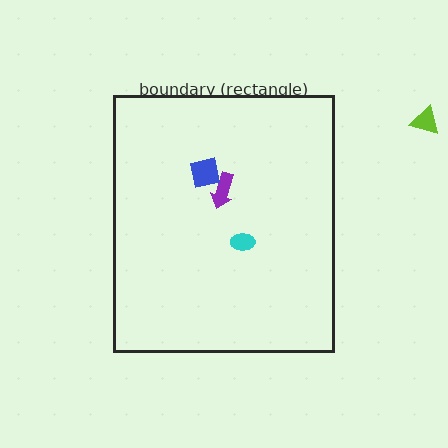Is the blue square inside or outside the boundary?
Inside.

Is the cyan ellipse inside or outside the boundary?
Inside.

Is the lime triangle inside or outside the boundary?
Outside.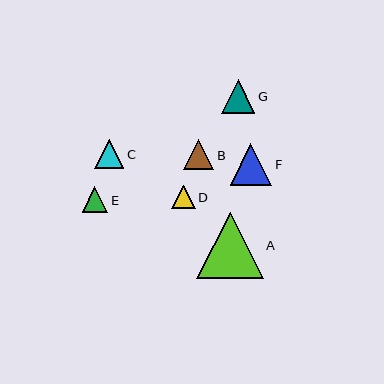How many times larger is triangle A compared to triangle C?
Triangle A is approximately 2.3 times the size of triangle C.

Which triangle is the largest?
Triangle A is the largest with a size of approximately 67 pixels.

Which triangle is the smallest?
Triangle D is the smallest with a size of approximately 24 pixels.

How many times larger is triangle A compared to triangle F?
Triangle A is approximately 1.6 times the size of triangle F.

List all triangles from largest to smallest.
From largest to smallest: A, F, G, B, C, E, D.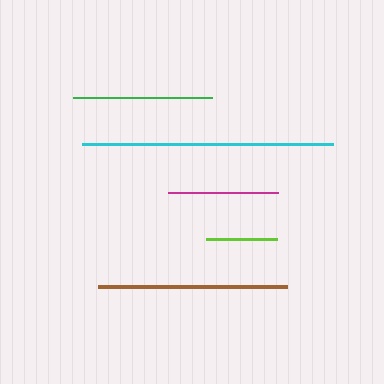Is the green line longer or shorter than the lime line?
The green line is longer than the lime line.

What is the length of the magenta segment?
The magenta segment is approximately 111 pixels long.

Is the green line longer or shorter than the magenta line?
The green line is longer than the magenta line.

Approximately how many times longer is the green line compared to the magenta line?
The green line is approximately 1.3 times the length of the magenta line.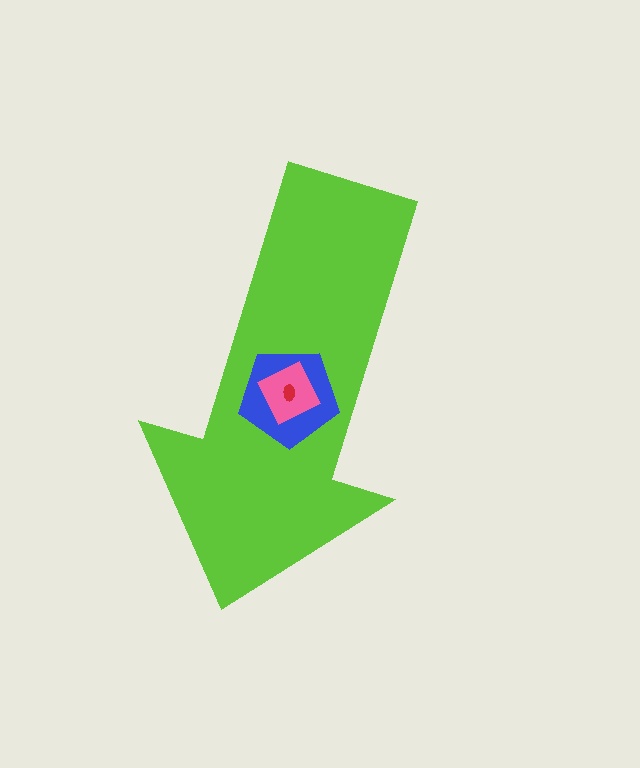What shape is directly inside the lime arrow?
The blue pentagon.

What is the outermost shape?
The lime arrow.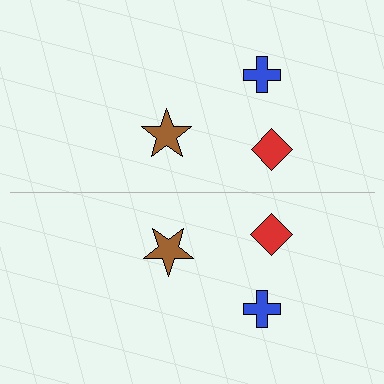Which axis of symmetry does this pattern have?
The pattern has a horizontal axis of symmetry running through the center of the image.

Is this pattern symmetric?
Yes, this pattern has bilateral (reflection) symmetry.